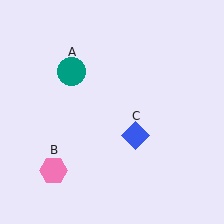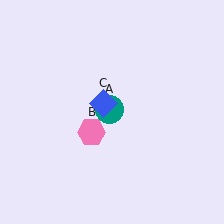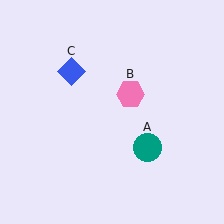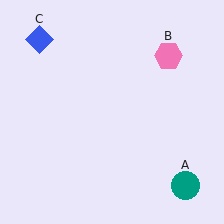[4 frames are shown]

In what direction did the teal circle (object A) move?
The teal circle (object A) moved down and to the right.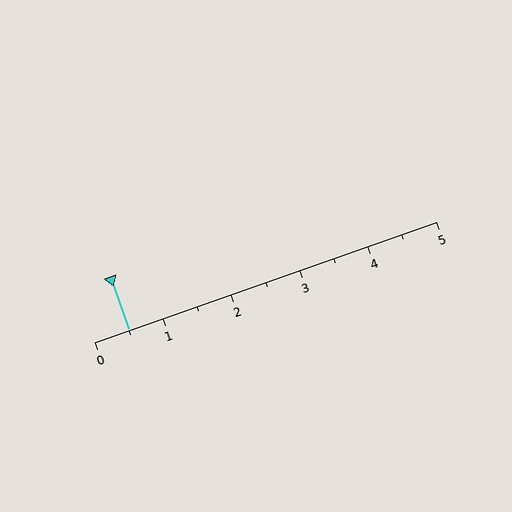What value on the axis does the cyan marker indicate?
The marker indicates approximately 0.5.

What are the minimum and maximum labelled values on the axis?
The axis runs from 0 to 5.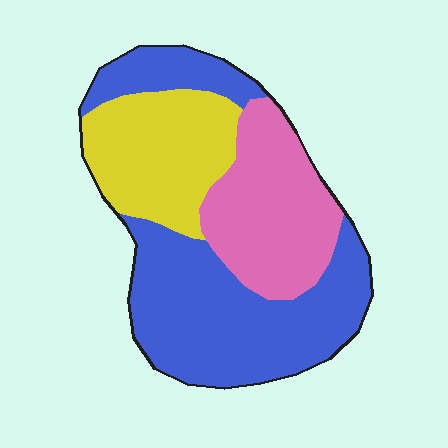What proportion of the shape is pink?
Pink takes up about one quarter (1/4) of the shape.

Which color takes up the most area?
Blue, at roughly 50%.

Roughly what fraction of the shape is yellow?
Yellow takes up between a sixth and a third of the shape.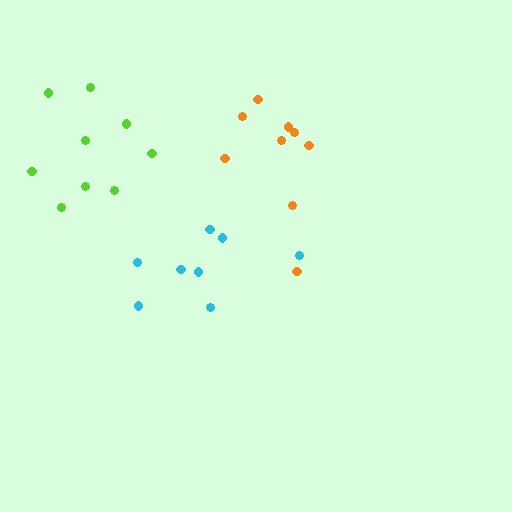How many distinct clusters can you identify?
There are 3 distinct clusters.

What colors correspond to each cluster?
The clusters are colored: orange, cyan, lime.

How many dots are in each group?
Group 1: 9 dots, Group 2: 8 dots, Group 3: 9 dots (26 total).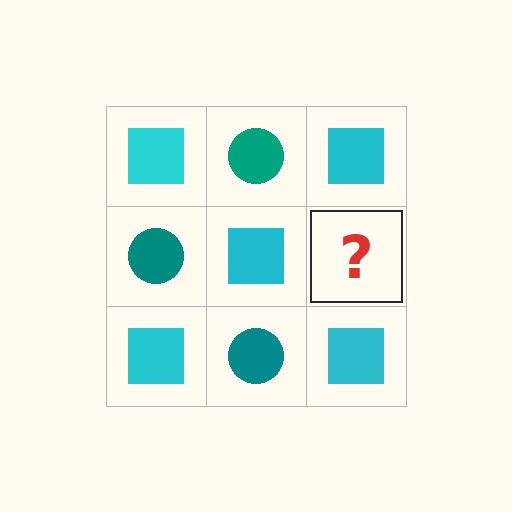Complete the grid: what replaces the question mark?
The question mark should be replaced with a teal circle.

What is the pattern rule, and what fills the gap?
The rule is that it alternates cyan square and teal circle in a checkerboard pattern. The gap should be filled with a teal circle.